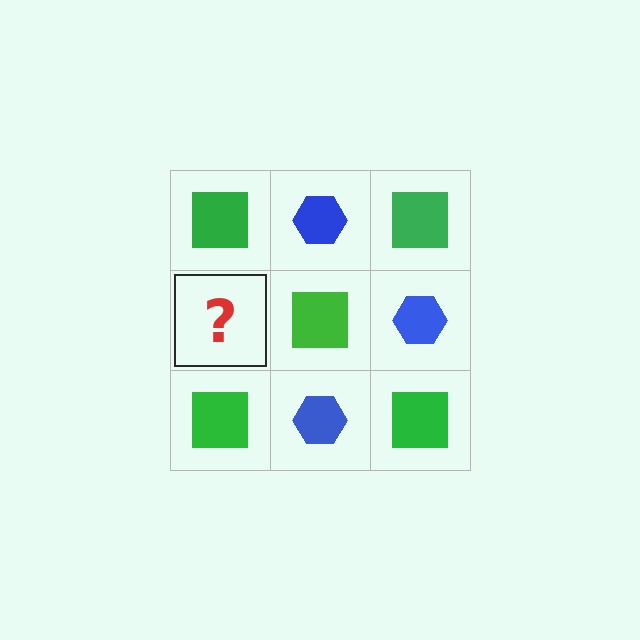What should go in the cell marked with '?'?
The missing cell should contain a blue hexagon.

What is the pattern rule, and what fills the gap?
The rule is that it alternates green square and blue hexagon in a checkerboard pattern. The gap should be filled with a blue hexagon.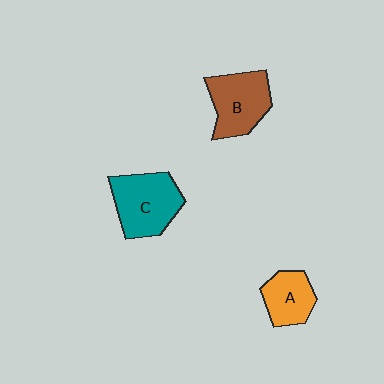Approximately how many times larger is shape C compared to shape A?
Approximately 1.6 times.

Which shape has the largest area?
Shape C (teal).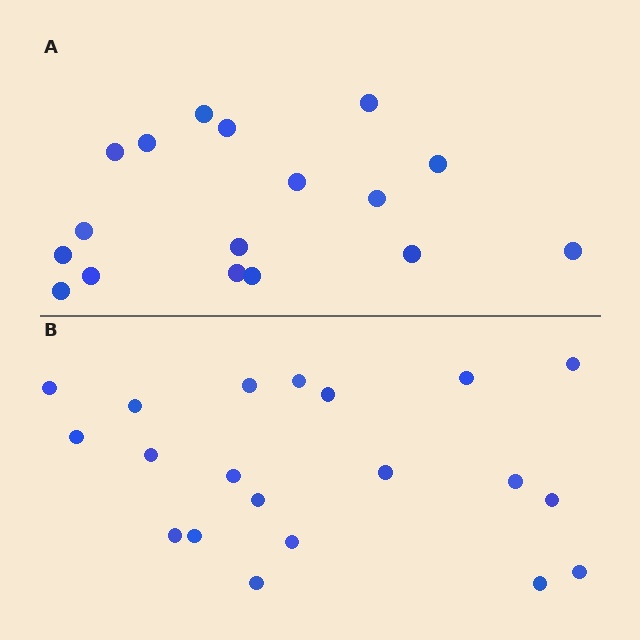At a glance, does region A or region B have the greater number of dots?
Region B (the bottom region) has more dots.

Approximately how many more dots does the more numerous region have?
Region B has just a few more — roughly 2 or 3 more dots than region A.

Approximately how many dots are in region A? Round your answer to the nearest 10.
About 20 dots. (The exact count is 17, which rounds to 20.)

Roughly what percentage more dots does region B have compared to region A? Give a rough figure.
About 20% more.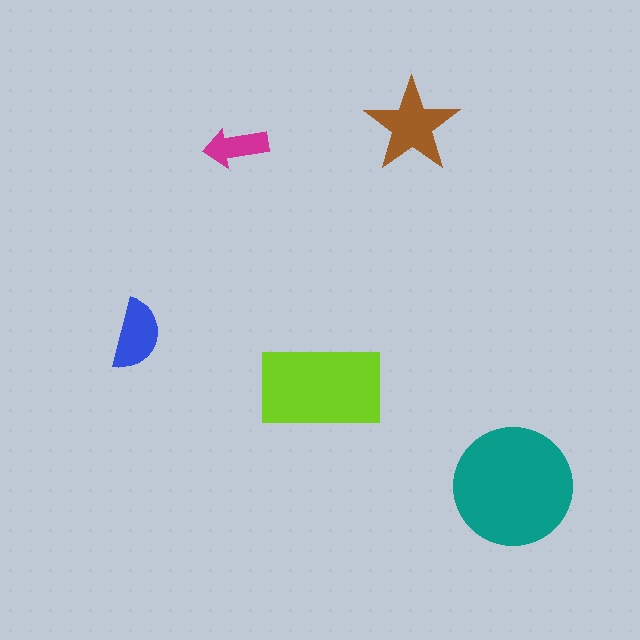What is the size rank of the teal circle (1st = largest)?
1st.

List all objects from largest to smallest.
The teal circle, the lime rectangle, the brown star, the blue semicircle, the magenta arrow.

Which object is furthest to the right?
The teal circle is rightmost.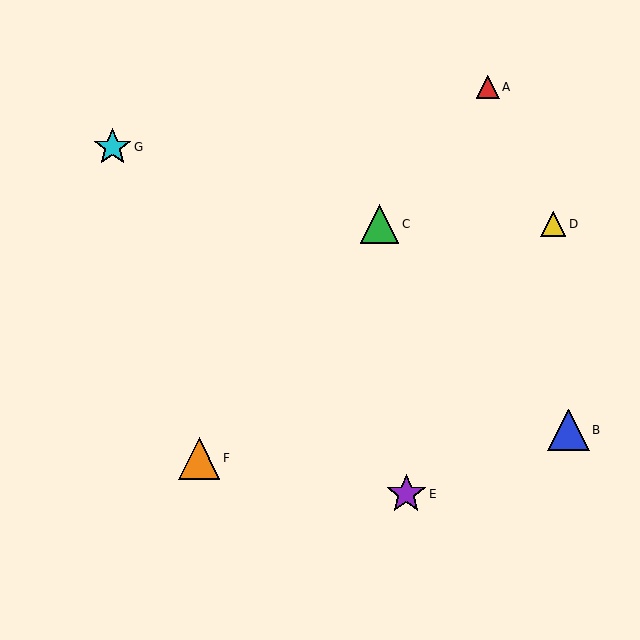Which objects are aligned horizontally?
Objects C, D are aligned horizontally.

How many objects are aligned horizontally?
2 objects (C, D) are aligned horizontally.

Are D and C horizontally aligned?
Yes, both are at y≈224.